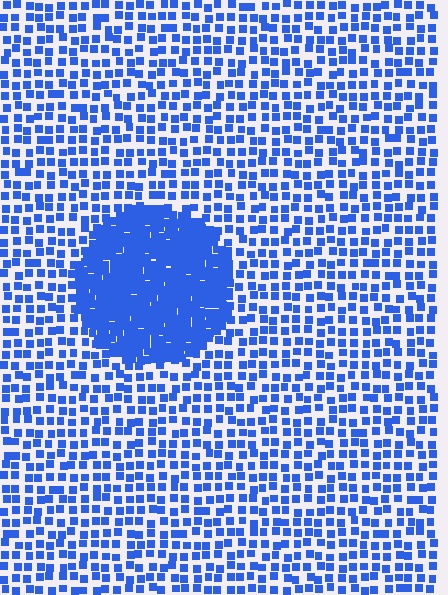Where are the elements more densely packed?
The elements are more densely packed inside the circle boundary.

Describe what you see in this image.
The image contains small blue elements arranged at two different densities. A circle-shaped region is visible where the elements are more densely packed than the surrounding area.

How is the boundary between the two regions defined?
The boundary is defined by a change in element density (approximately 2.7x ratio). All elements are the same color, size, and shape.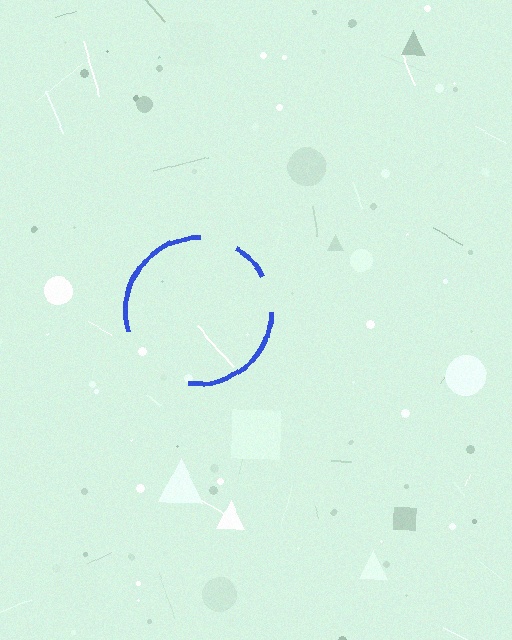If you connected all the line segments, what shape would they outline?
They would outline a circle.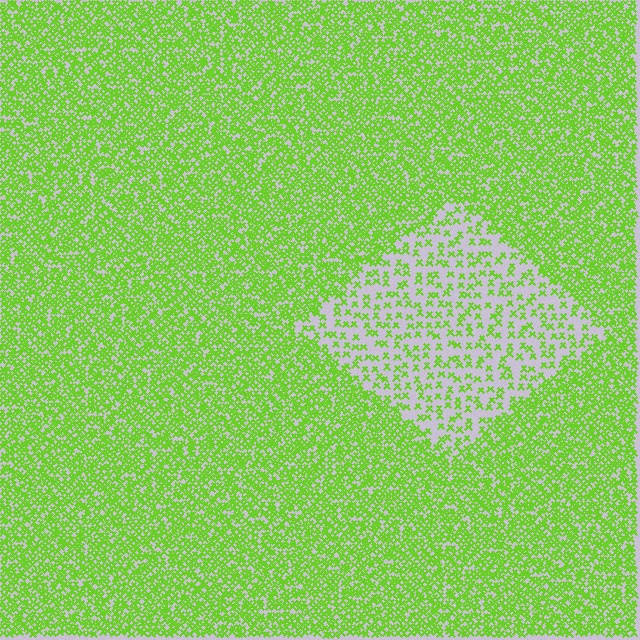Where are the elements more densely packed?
The elements are more densely packed outside the diamond boundary.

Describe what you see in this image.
The image contains small lime elements arranged at two different densities. A diamond-shaped region is visible where the elements are less densely packed than the surrounding area.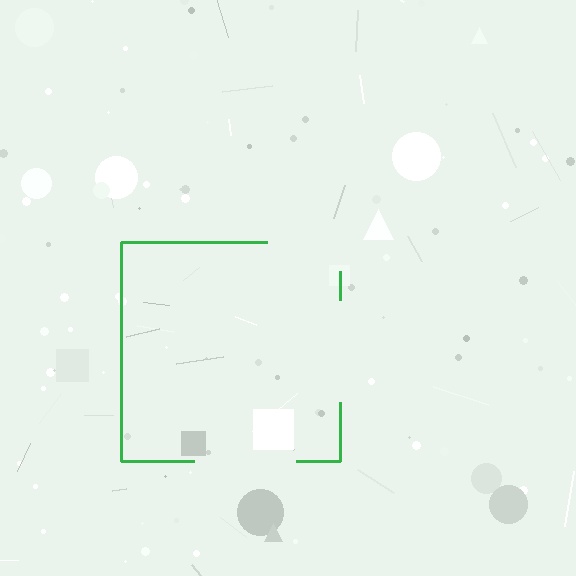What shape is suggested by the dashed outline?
The dashed outline suggests a square.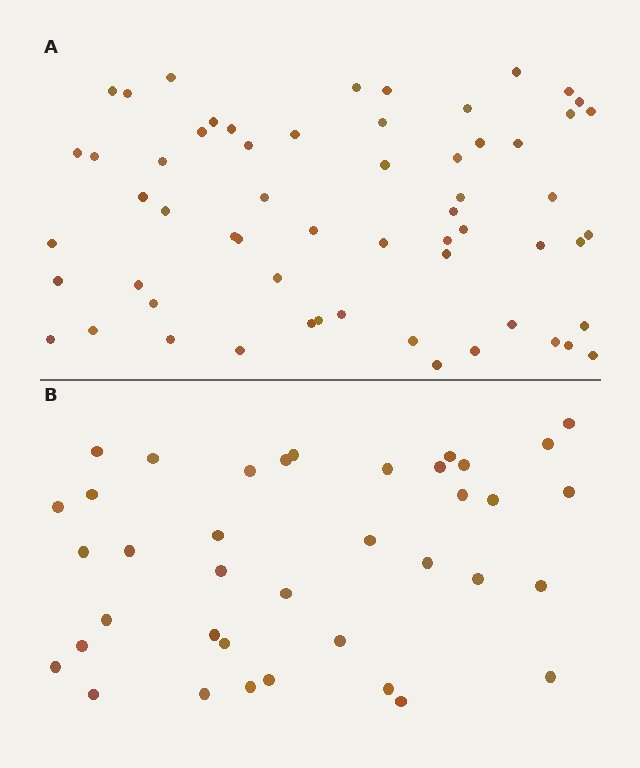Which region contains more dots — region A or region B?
Region A (the top region) has more dots.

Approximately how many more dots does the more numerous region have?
Region A has approximately 20 more dots than region B.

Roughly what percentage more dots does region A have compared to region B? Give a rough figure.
About 60% more.